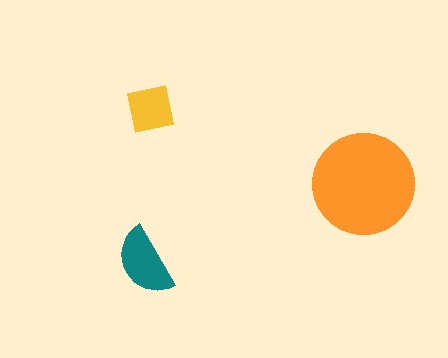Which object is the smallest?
The yellow square.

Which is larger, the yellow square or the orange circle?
The orange circle.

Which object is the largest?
The orange circle.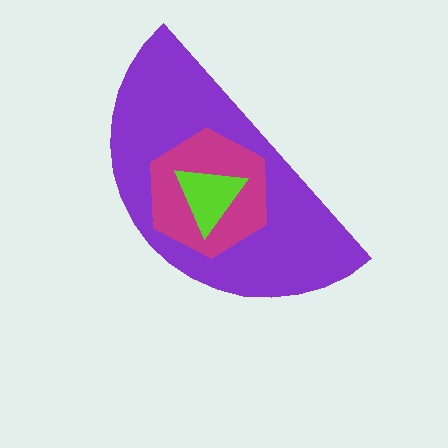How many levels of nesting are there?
3.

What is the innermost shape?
The lime triangle.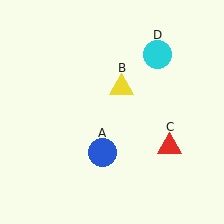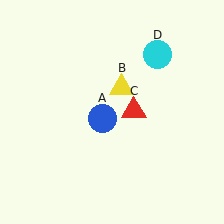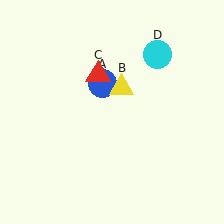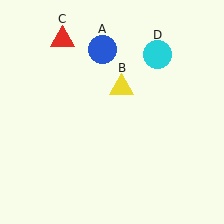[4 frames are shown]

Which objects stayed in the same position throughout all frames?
Yellow triangle (object B) and cyan circle (object D) remained stationary.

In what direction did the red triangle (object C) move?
The red triangle (object C) moved up and to the left.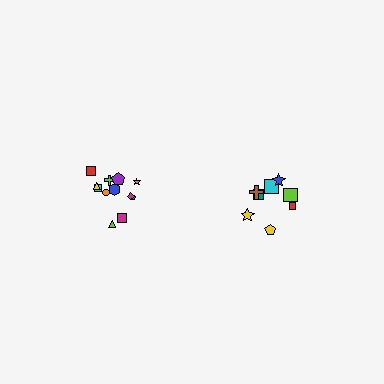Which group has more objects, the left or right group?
The left group.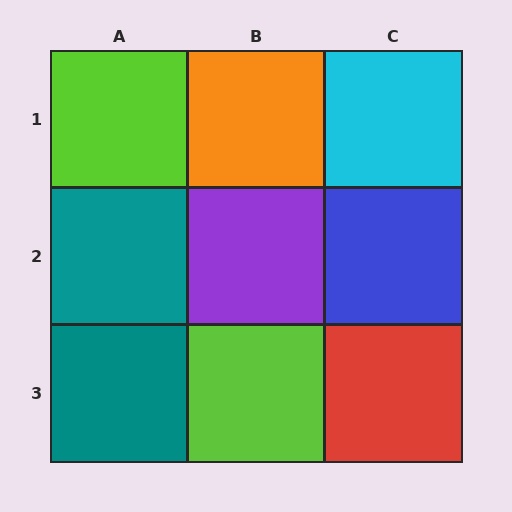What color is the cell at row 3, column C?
Red.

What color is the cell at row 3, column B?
Lime.